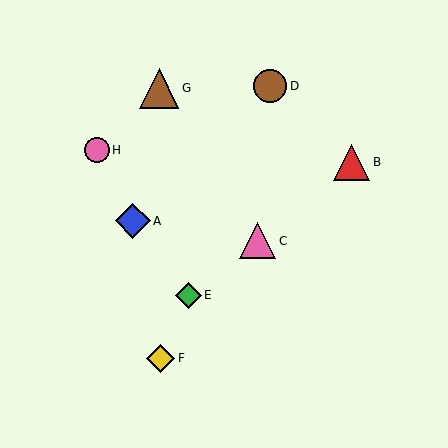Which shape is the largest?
The brown triangle (labeled G) is the largest.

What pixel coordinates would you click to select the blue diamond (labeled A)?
Click at (133, 221) to select the blue diamond A.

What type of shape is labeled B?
Shape B is a red triangle.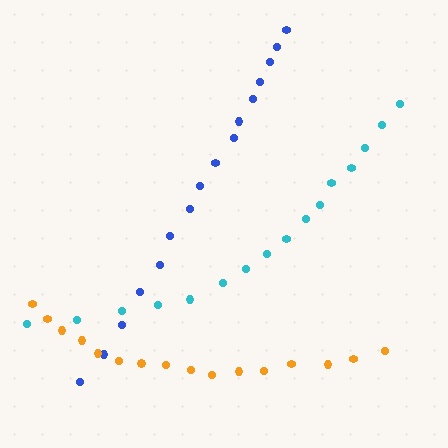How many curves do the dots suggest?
There are 3 distinct paths.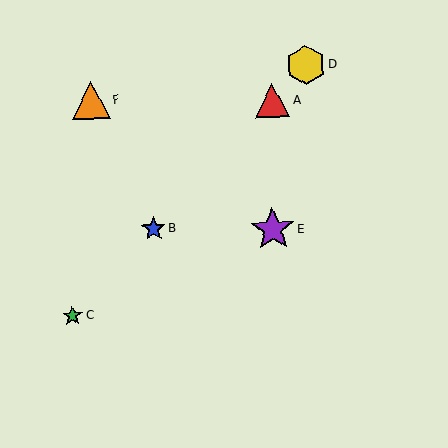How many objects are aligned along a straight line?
4 objects (A, B, C, D) are aligned along a straight line.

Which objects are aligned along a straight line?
Objects A, B, C, D are aligned along a straight line.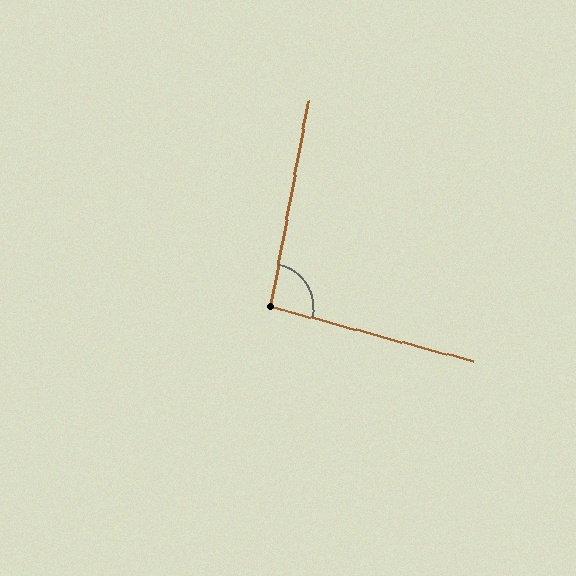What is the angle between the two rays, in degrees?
Approximately 95 degrees.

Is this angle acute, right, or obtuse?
It is approximately a right angle.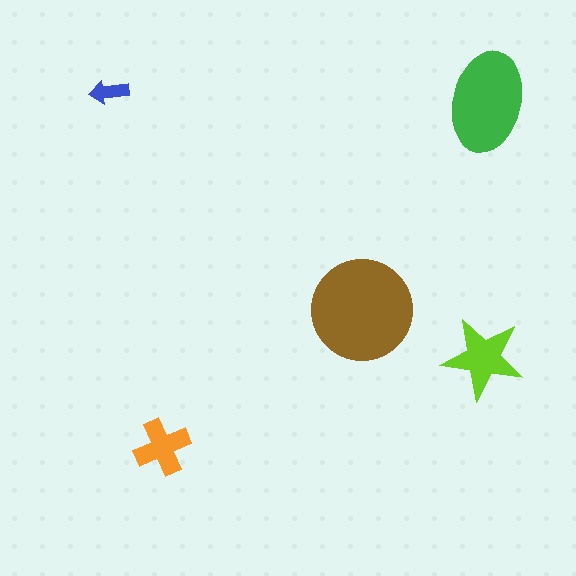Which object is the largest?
The brown circle.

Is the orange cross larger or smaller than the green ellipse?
Smaller.